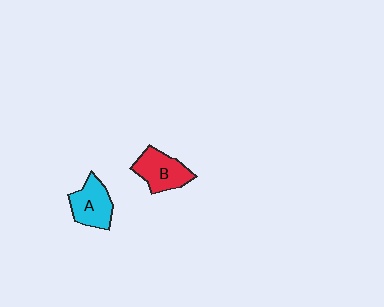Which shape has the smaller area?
Shape A (cyan).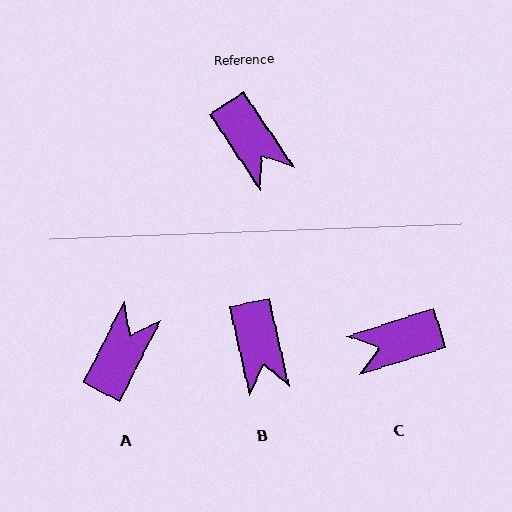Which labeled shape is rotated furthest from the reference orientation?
A, about 119 degrees away.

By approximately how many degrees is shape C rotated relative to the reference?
Approximately 106 degrees clockwise.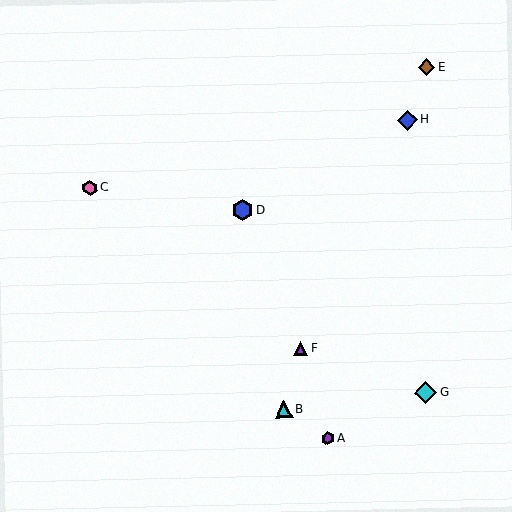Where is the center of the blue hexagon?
The center of the blue hexagon is at (242, 210).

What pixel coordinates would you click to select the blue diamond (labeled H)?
Click at (407, 120) to select the blue diamond H.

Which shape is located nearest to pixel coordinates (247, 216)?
The blue hexagon (labeled D) at (242, 210) is nearest to that location.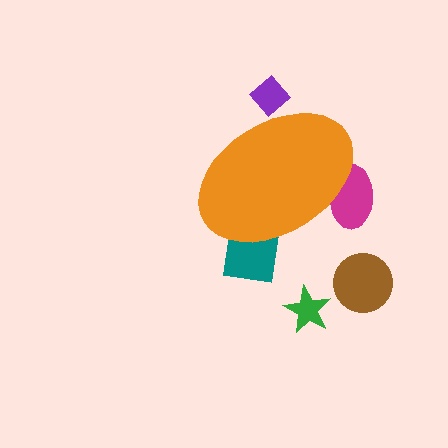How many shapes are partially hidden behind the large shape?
3 shapes are partially hidden.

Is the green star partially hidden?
No, the green star is fully visible.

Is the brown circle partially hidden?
No, the brown circle is fully visible.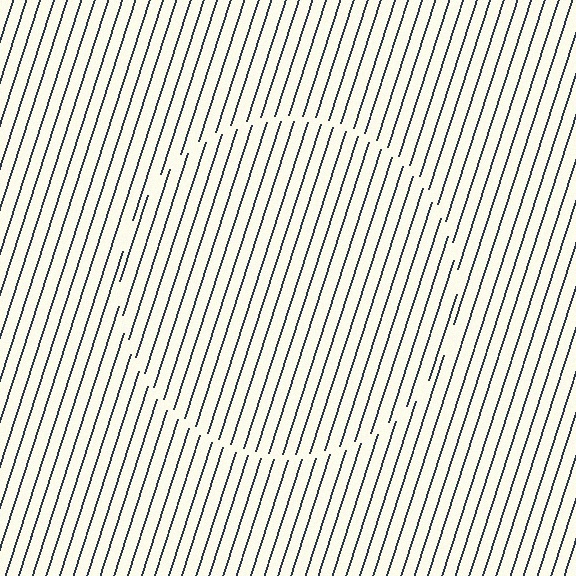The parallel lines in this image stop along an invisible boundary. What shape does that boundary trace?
An illusory circle. The interior of the shape contains the same grating, shifted by half a period — the contour is defined by the phase discontinuity where line-ends from the inner and outer gratings abut.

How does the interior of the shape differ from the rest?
The interior of the shape contains the same grating, shifted by half a period — the contour is defined by the phase discontinuity where line-ends from the inner and outer gratings abut.